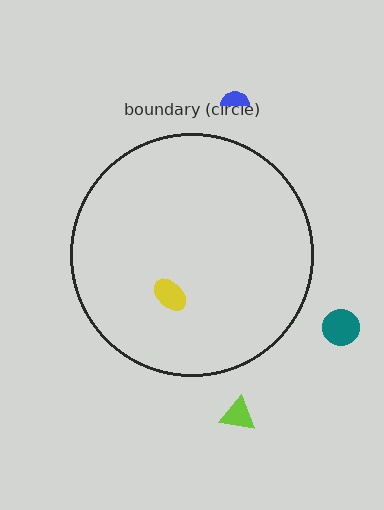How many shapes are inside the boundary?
1 inside, 3 outside.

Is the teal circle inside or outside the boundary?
Outside.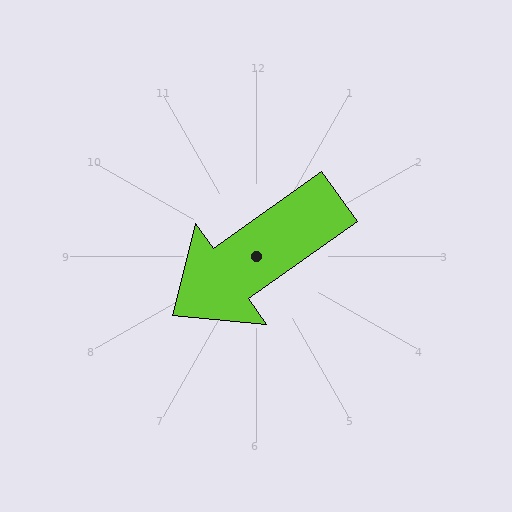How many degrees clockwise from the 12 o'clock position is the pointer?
Approximately 235 degrees.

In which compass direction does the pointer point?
Southwest.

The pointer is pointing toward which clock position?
Roughly 8 o'clock.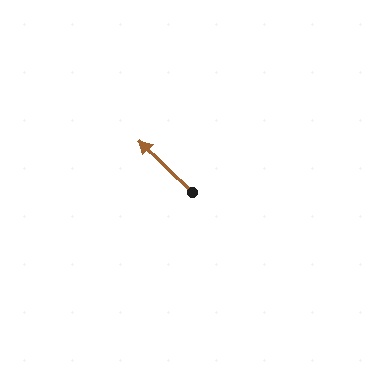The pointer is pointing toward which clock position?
Roughly 10 o'clock.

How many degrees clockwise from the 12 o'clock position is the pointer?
Approximately 314 degrees.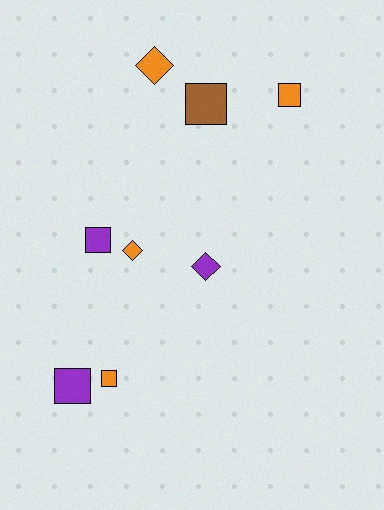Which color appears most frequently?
Orange, with 4 objects.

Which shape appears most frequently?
Square, with 5 objects.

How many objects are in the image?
There are 8 objects.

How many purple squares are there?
There are 2 purple squares.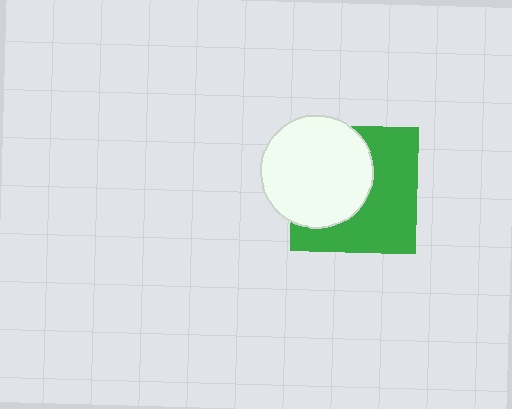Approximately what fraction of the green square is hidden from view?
Roughly 46% of the green square is hidden behind the white circle.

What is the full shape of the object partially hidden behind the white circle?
The partially hidden object is a green square.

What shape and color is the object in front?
The object in front is a white circle.